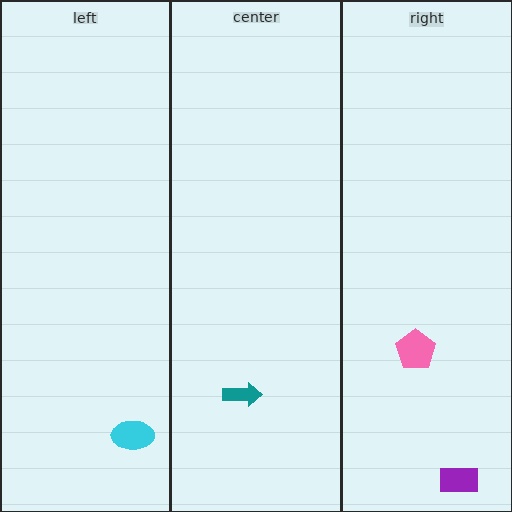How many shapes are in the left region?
1.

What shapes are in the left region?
The cyan ellipse.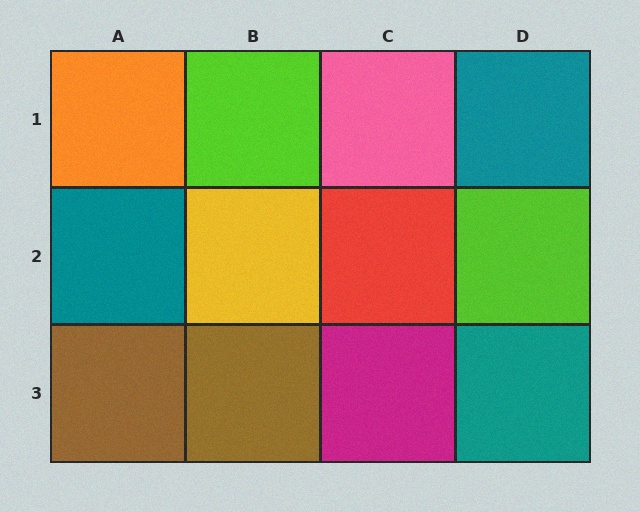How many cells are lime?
2 cells are lime.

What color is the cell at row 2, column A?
Teal.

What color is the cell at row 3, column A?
Brown.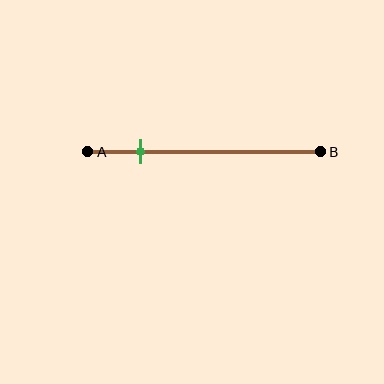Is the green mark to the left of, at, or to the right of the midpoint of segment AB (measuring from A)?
The green mark is to the left of the midpoint of segment AB.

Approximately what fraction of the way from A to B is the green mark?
The green mark is approximately 25% of the way from A to B.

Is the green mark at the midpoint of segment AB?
No, the mark is at about 25% from A, not at the 50% midpoint.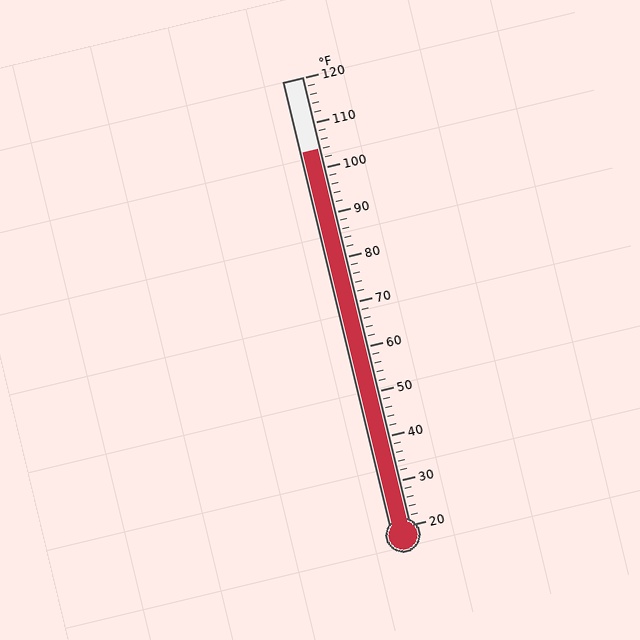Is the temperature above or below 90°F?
The temperature is above 90°F.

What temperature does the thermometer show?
The thermometer shows approximately 104°F.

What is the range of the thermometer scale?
The thermometer scale ranges from 20°F to 120°F.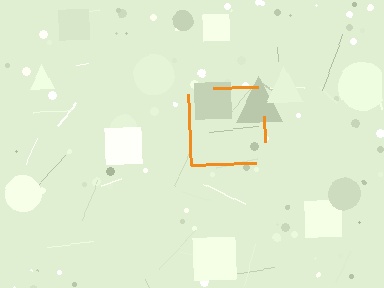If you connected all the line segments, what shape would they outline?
They would outline a square.